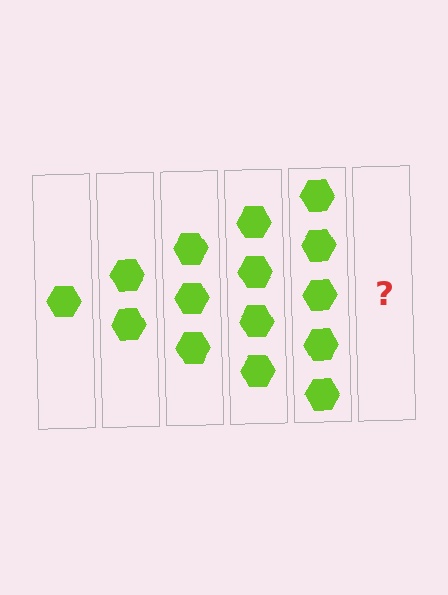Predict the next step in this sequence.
The next step is 6 hexagons.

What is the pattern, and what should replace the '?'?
The pattern is that each step adds one more hexagon. The '?' should be 6 hexagons.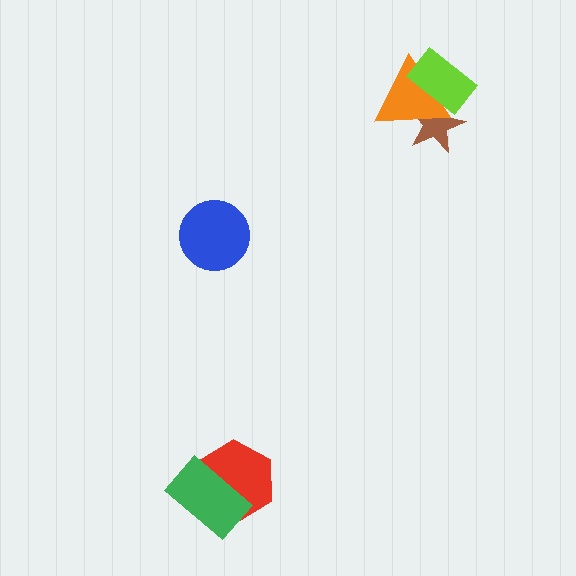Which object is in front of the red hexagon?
The green rectangle is in front of the red hexagon.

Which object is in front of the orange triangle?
The lime rectangle is in front of the orange triangle.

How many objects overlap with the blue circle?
0 objects overlap with the blue circle.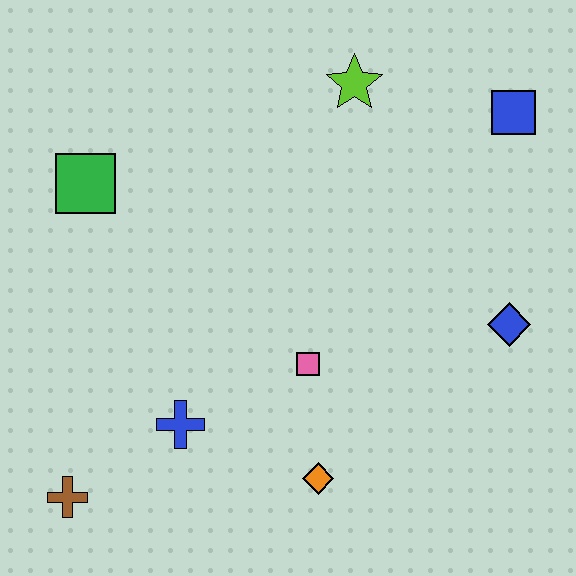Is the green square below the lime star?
Yes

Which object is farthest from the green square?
The blue diamond is farthest from the green square.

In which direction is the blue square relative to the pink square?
The blue square is above the pink square.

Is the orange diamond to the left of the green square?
No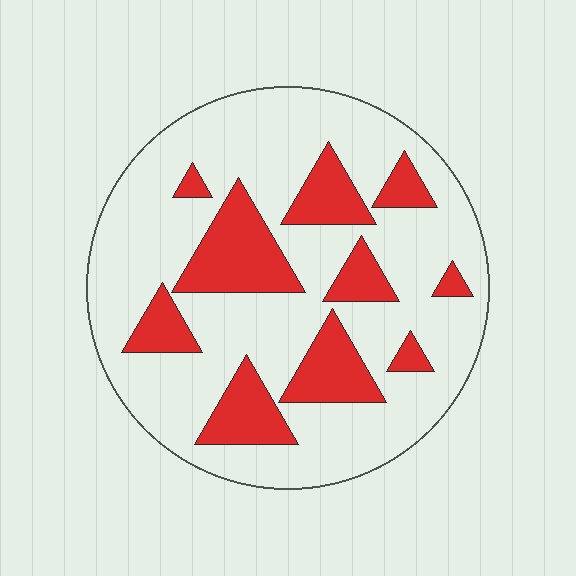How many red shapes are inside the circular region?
10.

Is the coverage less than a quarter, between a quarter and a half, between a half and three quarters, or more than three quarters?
Between a quarter and a half.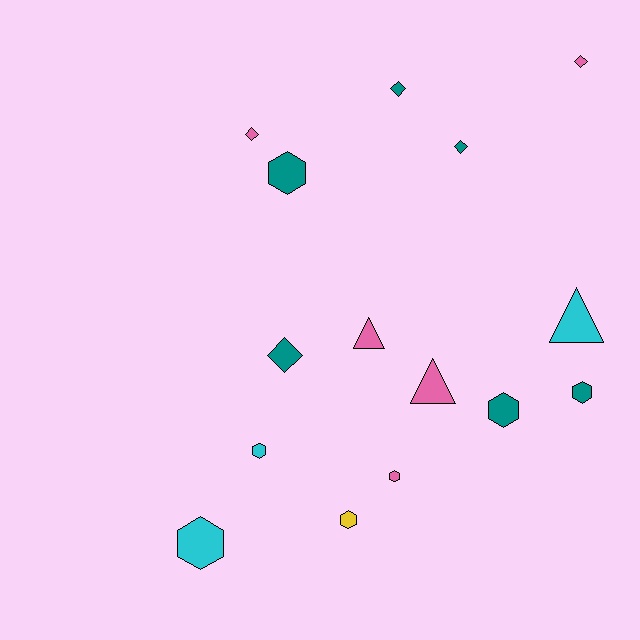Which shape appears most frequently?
Hexagon, with 7 objects.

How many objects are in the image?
There are 15 objects.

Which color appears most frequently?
Teal, with 6 objects.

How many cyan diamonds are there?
There are no cyan diamonds.